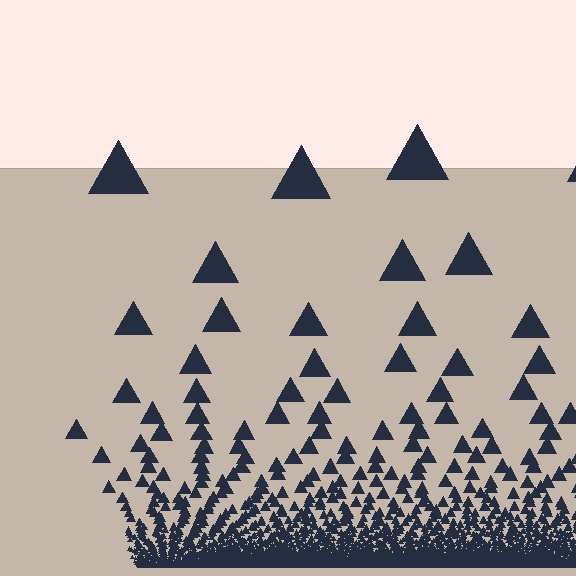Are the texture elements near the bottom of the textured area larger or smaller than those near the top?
Smaller. The gradient is inverted — elements near the bottom are smaller and denser.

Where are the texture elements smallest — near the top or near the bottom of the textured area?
Near the bottom.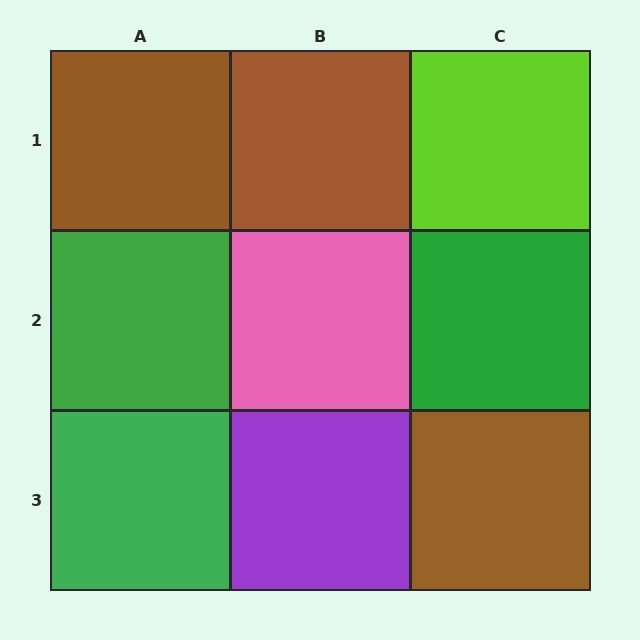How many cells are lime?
1 cell is lime.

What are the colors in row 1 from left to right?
Brown, brown, lime.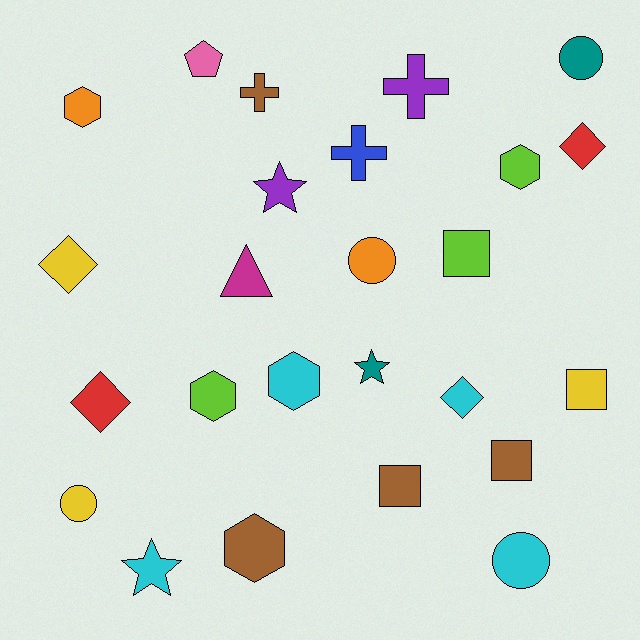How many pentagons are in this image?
There is 1 pentagon.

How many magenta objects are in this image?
There is 1 magenta object.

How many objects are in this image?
There are 25 objects.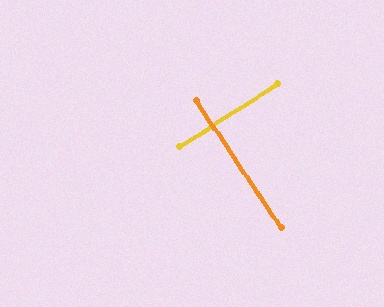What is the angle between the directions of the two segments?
Approximately 89 degrees.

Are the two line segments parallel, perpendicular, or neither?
Perpendicular — they meet at approximately 89°.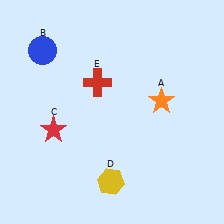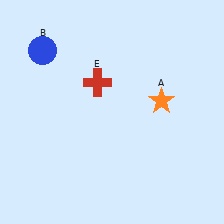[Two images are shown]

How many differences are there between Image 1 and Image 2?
There are 2 differences between the two images.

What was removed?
The red star (C), the yellow hexagon (D) were removed in Image 2.